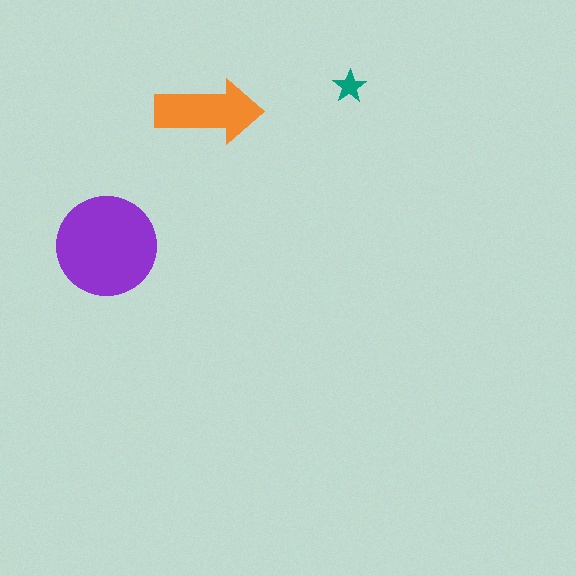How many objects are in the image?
There are 3 objects in the image.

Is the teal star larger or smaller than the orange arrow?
Smaller.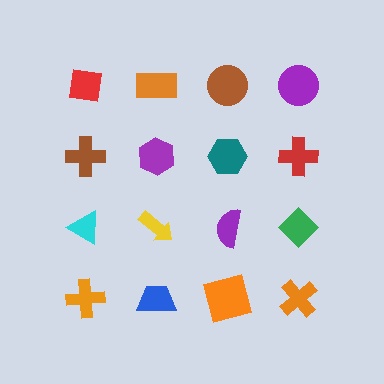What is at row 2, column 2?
A purple hexagon.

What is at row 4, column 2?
A blue trapezoid.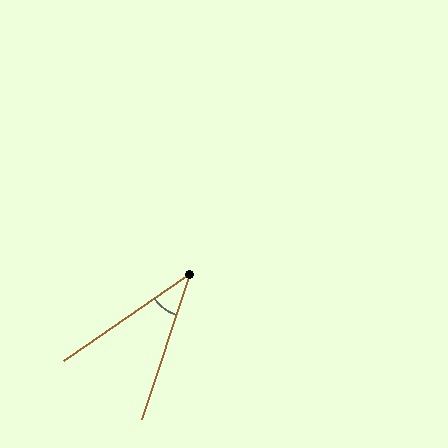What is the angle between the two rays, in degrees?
Approximately 37 degrees.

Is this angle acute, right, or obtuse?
It is acute.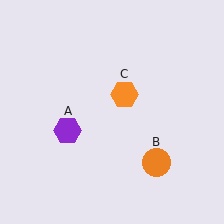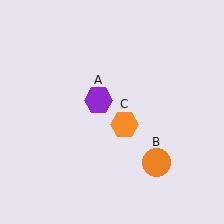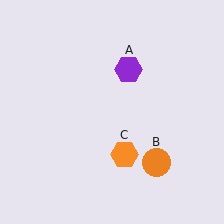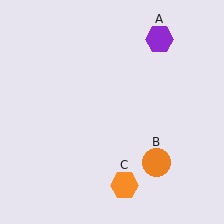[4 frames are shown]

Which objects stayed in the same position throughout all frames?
Orange circle (object B) remained stationary.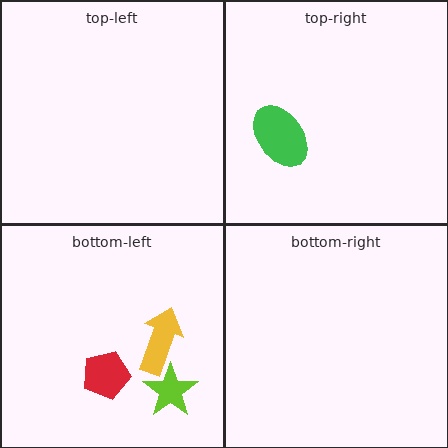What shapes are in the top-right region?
The green ellipse.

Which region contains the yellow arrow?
The bottom-left region.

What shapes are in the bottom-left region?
The red pentagon, the lime star, the yellow arrow.